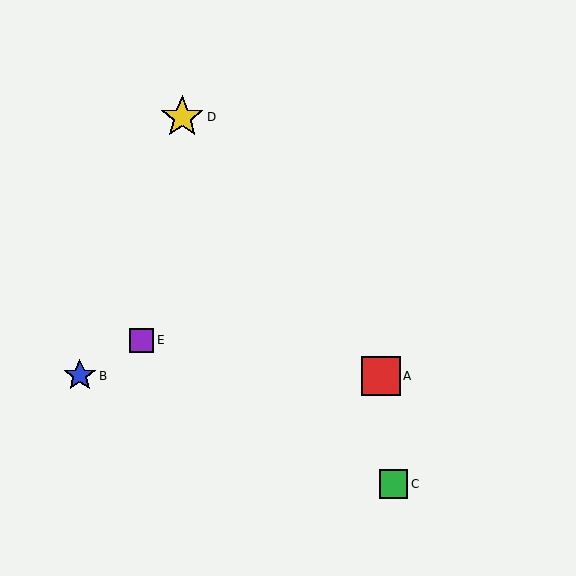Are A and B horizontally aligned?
Yes, both are at y≈376.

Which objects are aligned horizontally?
Objects A, B are aligned horizontally.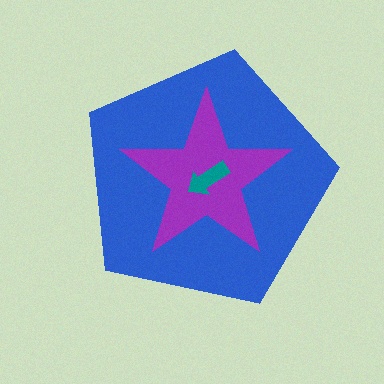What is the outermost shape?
The blue pentagon.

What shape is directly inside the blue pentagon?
The purple star.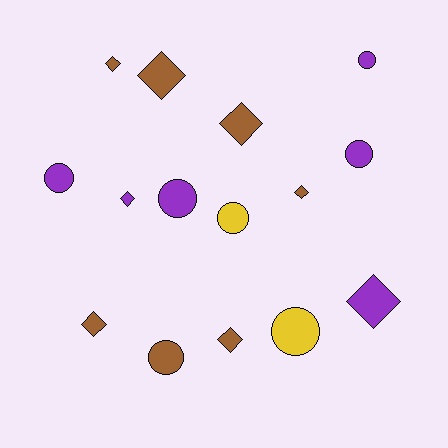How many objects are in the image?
There are 15 objects.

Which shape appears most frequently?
Diamond, with 8 objects.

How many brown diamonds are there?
There are 6 brown diamonds.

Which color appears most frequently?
Brown, with 7 objects.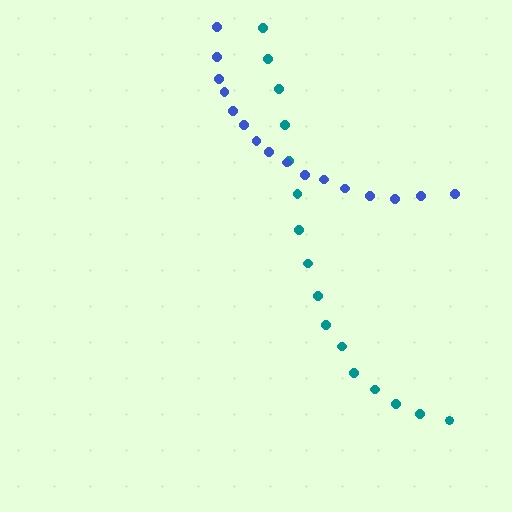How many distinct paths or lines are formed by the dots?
There are 2 distinct paths.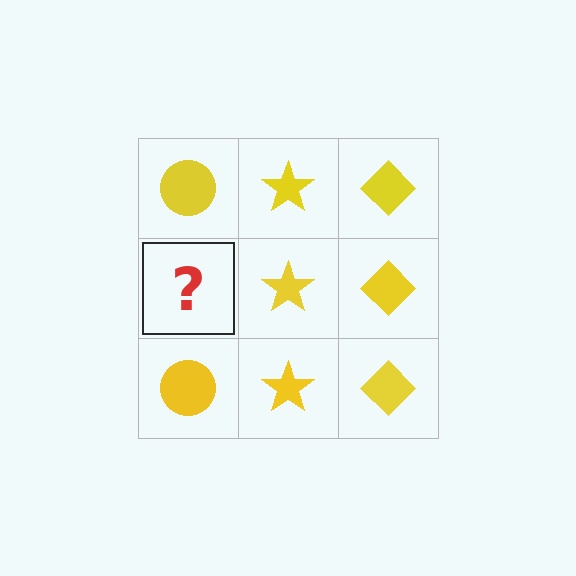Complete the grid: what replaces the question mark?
The question mark should be replaced with a yellow circle.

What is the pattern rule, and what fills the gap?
The rule is that each column has a consistent shape. The gap should be filled with a yellow circle.